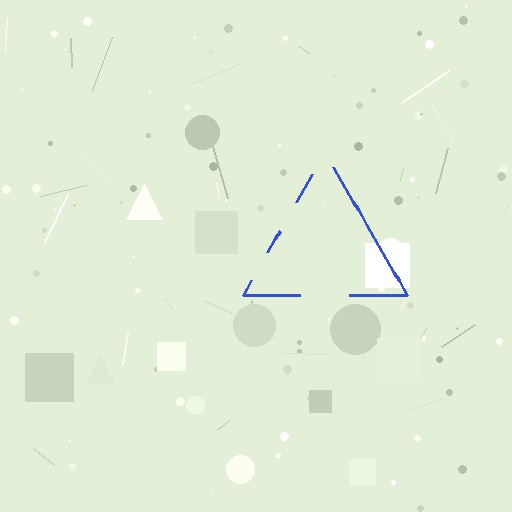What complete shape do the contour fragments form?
The contour fragments form a triangle.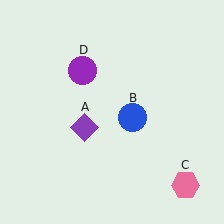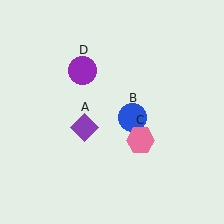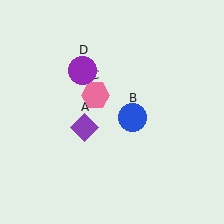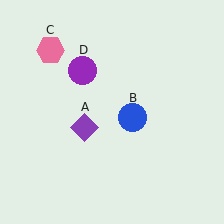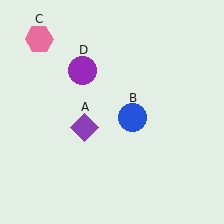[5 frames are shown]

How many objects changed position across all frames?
1 object changed position: pink hexagon (object C).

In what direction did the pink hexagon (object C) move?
The pink hexagon (object C) moved up and to the left.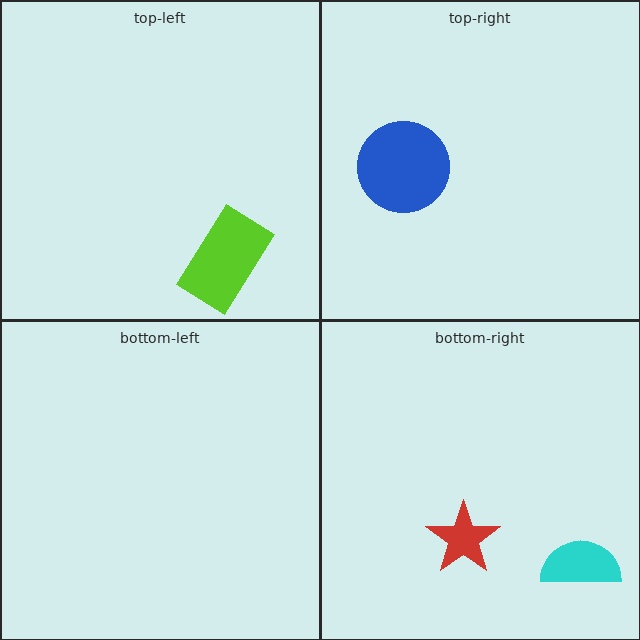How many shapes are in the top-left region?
1.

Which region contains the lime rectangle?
The top-left region.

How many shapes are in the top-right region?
1.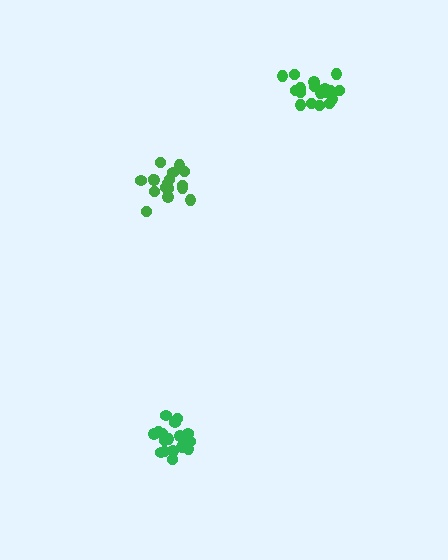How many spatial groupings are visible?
There are 3 spatial groupings.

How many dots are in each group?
Group 1: 17 dots, Group 2: 19 dots, Group 3: 19 dots (55 total).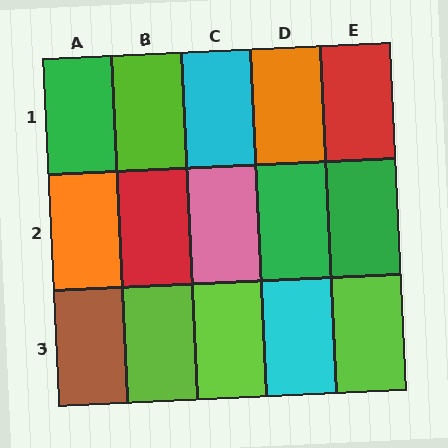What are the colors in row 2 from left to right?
Orange, red, pink, green, green.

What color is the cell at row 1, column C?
Cyan.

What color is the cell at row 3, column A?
Brown.